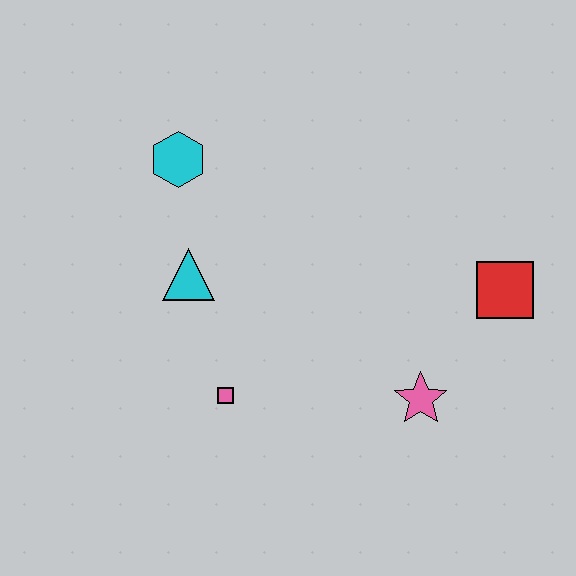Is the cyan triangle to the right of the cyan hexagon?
Yes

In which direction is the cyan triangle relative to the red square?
The cyan triangle is to the left of the red square.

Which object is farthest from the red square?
The cyan hexagon is farthest from the red square.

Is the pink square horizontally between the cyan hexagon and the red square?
Yes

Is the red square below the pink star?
No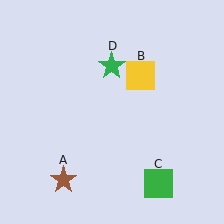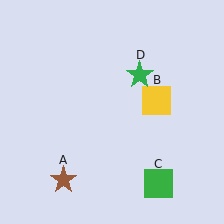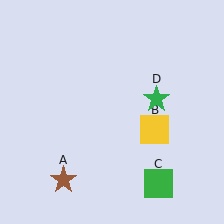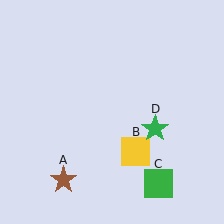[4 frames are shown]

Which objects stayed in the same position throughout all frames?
Brown star (object A) and green square (object C) remained stationary.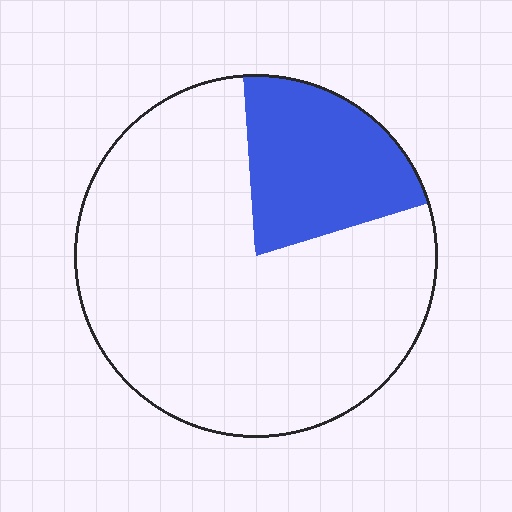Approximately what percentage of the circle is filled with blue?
Approximately 20%.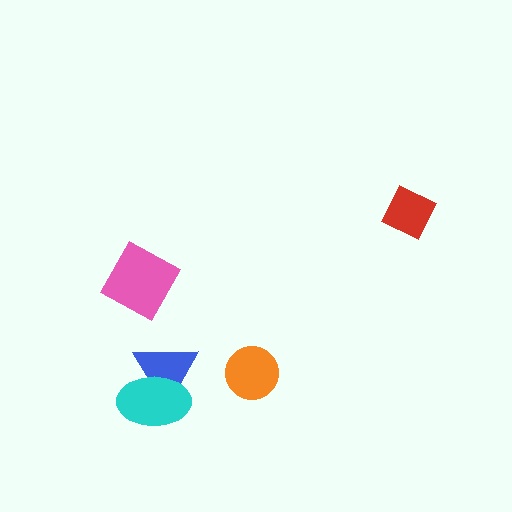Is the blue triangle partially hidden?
Yes, it is partially covered by another shape.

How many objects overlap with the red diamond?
0 objects overlap with the red diamond.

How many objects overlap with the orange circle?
0 objects overlap with the orange circle.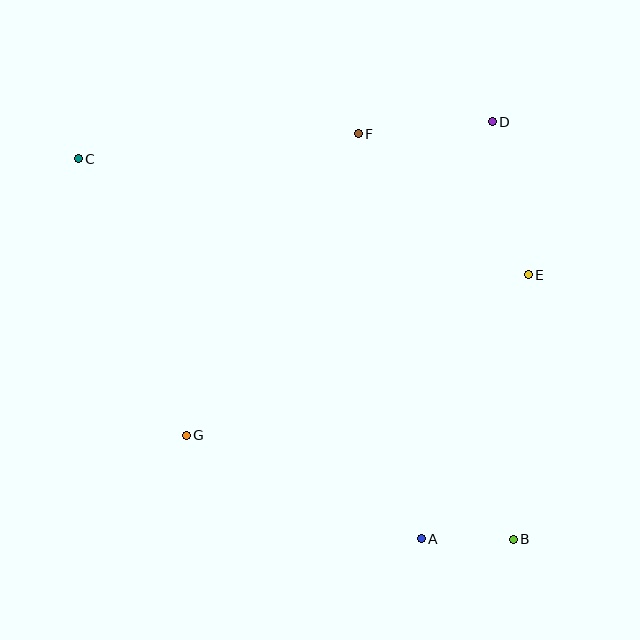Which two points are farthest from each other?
Points B and C are farthest from each other.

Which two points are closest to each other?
Points A and B are closest to each other.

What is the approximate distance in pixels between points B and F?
The distance between B and F is approximately 434 pixels.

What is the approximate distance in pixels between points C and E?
The distance between C and E is approximately 465 pixels.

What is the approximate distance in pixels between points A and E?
The distance between A and E is approximately 285 pixels.